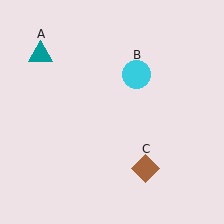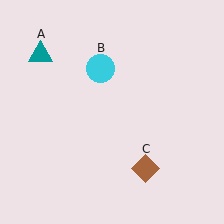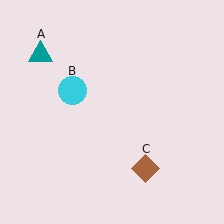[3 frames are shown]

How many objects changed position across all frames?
1 object changed position: cyan circle (object B).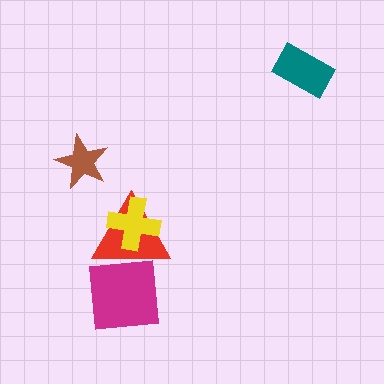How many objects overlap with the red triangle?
2 objects overlap with the red triangle.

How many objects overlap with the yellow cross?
1 object overlaps with the yellow cross.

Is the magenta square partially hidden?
Yes, it is partially covered by another shape.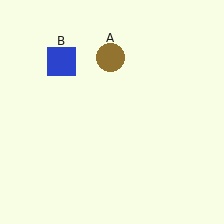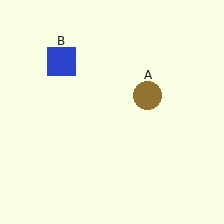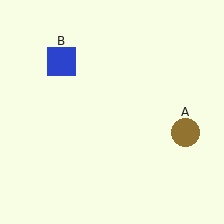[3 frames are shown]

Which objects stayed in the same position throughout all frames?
Blue square (object B) remained stationary.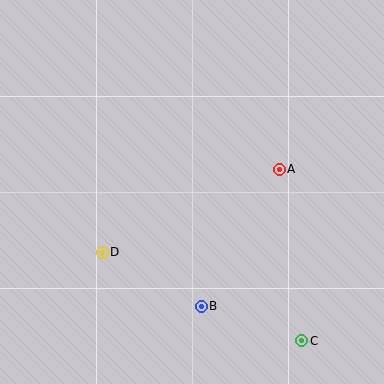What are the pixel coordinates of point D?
Point D is at (102, 252).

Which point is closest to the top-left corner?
Point D is closest to the top-left corner.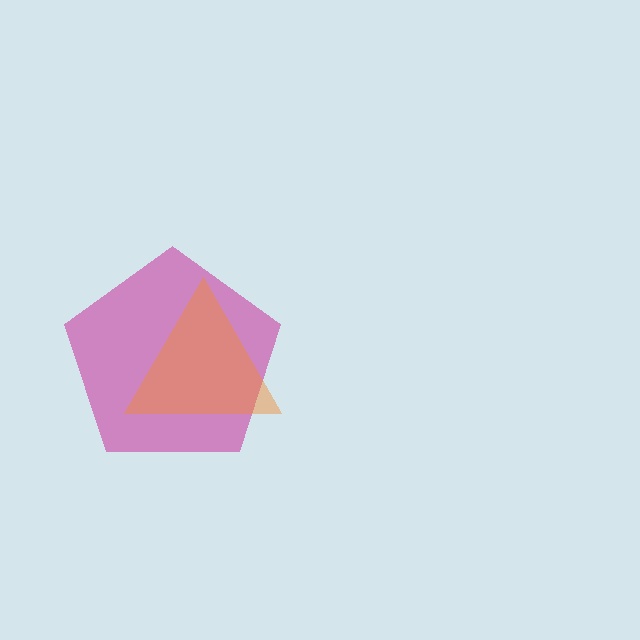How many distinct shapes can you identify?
There are 2 distinct shapes: a magenta pentagon, an orange triangle.